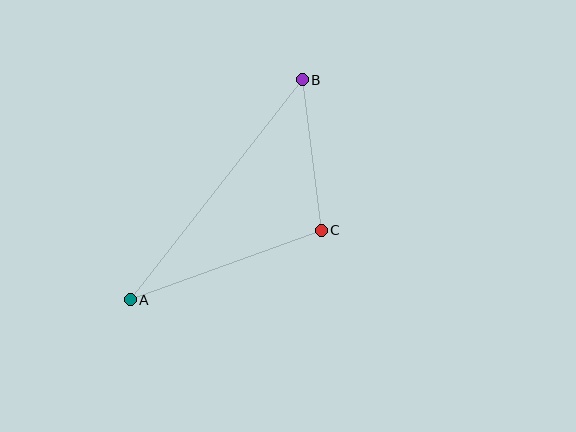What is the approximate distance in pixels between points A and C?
The distance between A and C is approximately 204 pixels.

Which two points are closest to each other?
Points B and C are closest to each other.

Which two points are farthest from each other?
Points A and B are farthest from each other.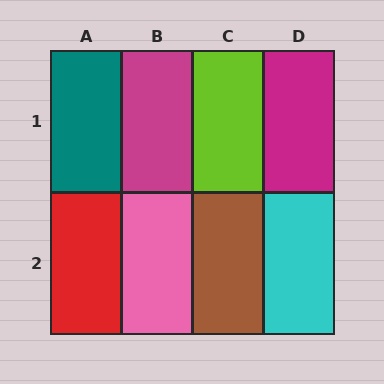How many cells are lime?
1 cell is lime.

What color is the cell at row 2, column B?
Pink.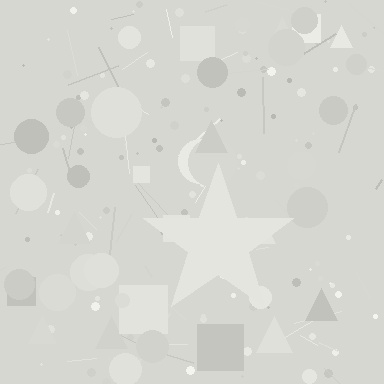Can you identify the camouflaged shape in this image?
The camouflaged shape is a star.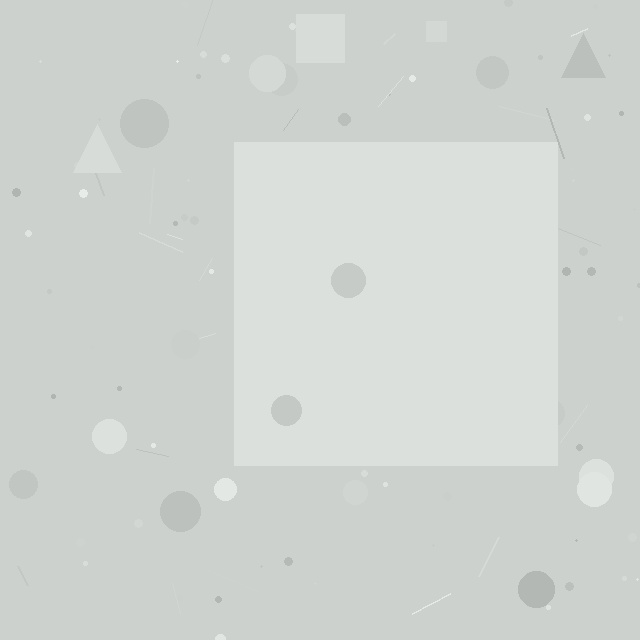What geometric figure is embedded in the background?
A square is embedded in the background.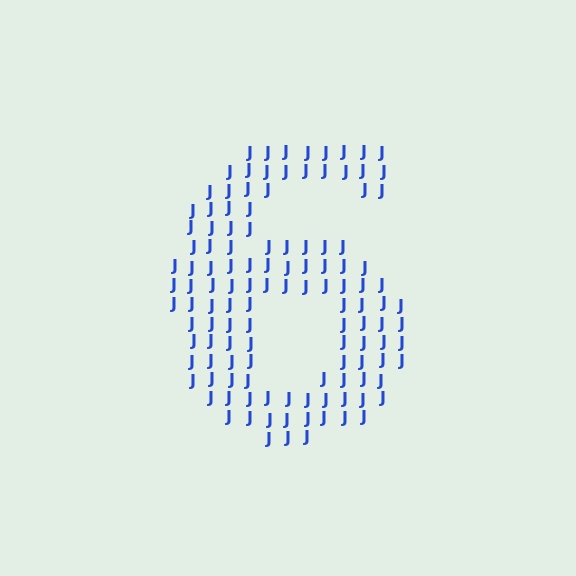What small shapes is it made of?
It is made of small letter J's.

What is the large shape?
The large shape is the digit 6.